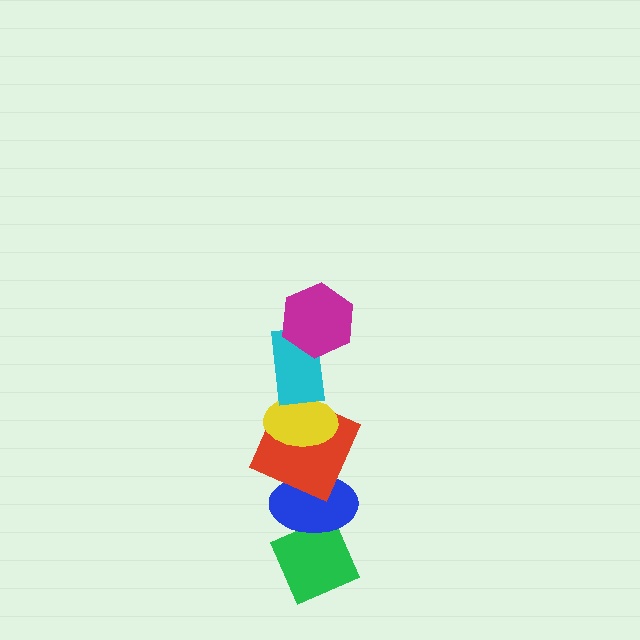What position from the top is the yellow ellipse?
The yellow ellipse is 3rd from the top.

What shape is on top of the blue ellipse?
The red square is on top of the blue ellipse.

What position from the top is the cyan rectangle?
The cyan rectangle is 2nd from the top.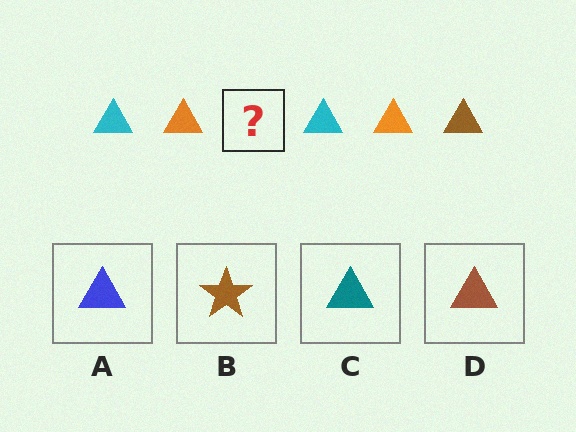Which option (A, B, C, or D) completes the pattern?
D.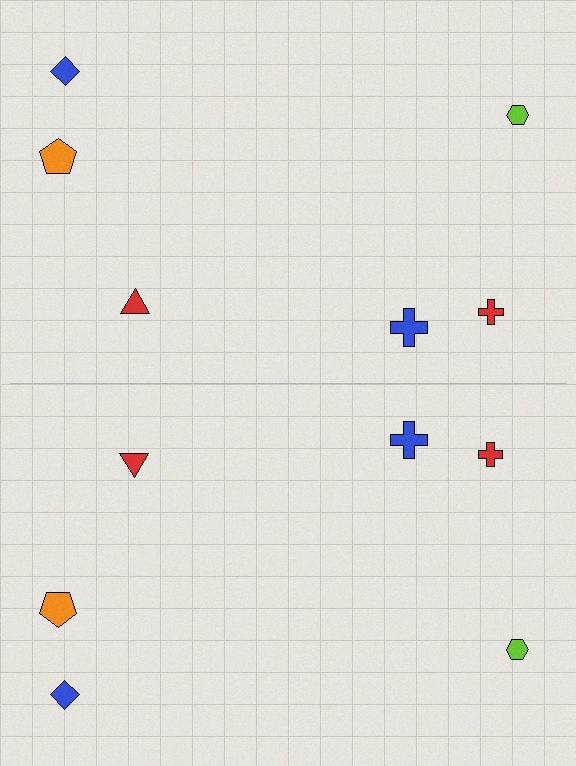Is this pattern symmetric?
Yes, this pattern has bilateral (reflection) symmetry.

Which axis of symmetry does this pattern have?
The pattern has a horizontal axis of symmetry running through the center of the image.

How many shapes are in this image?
There are 12 shapes in this image.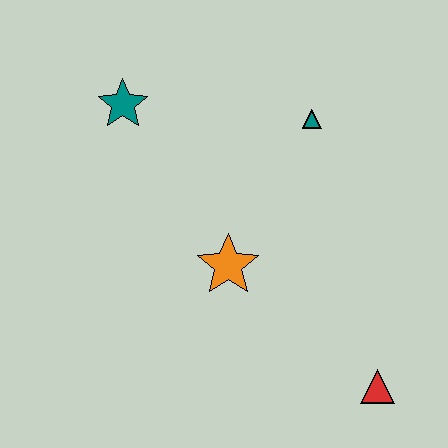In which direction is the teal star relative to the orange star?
The teal star is above the orange star.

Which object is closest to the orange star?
The teal triangle is closest to the orange star.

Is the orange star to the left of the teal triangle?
Yes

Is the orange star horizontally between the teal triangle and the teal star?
Yes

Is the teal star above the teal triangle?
Yes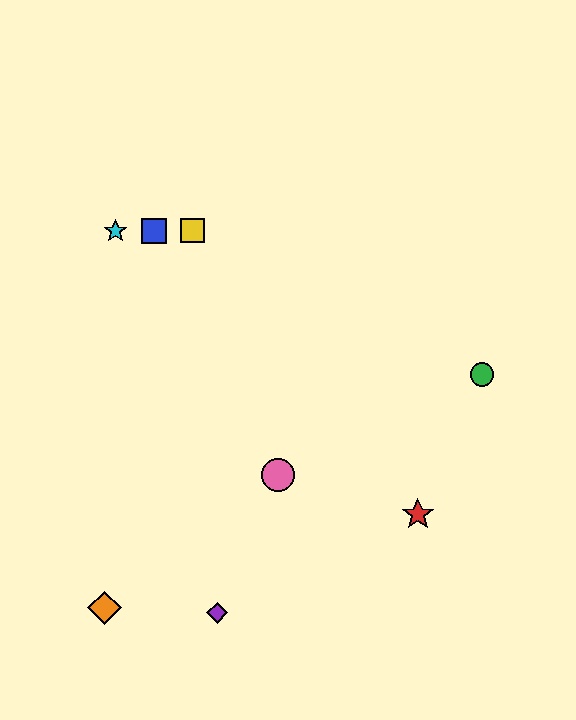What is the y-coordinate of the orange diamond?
The orange diamond is at y≈608.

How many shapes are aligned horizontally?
3 shapes (the blue square, the yellow square, the cyan star) are aligned horizontally.